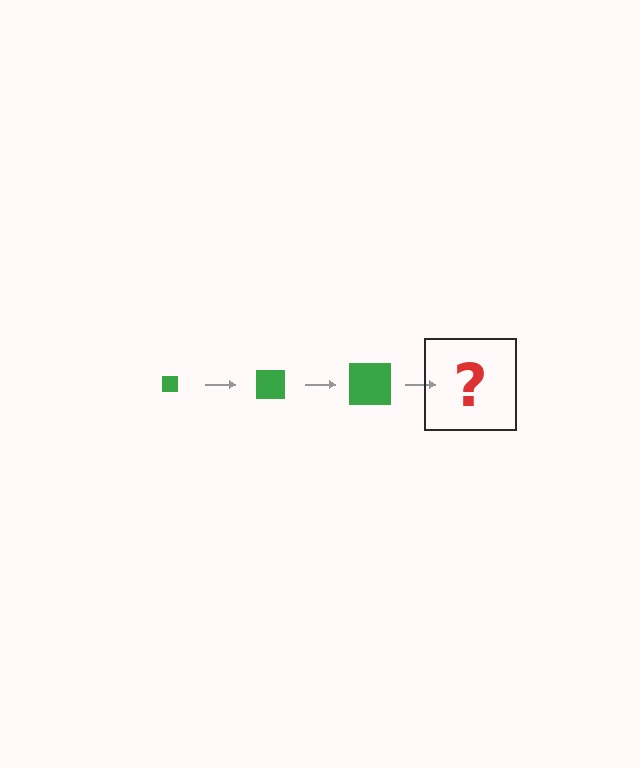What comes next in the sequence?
The next element should be a green square, larger than the previous one.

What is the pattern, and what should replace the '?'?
The pattern is that the square gets progressively larger each step. The '?' should be a green square, larger than the previous one.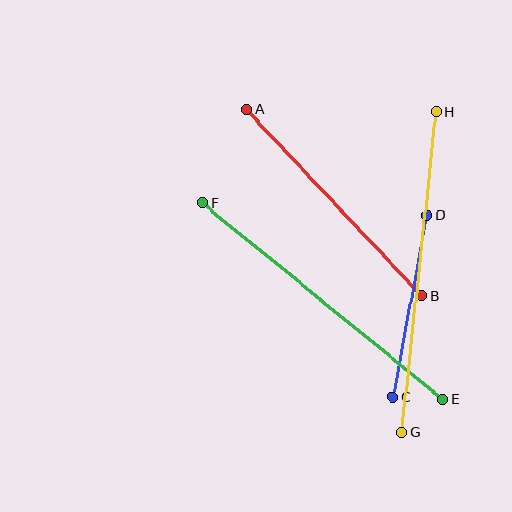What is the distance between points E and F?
The distance is approximately 311 pixels.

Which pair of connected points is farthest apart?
Points G and H are farthest apart.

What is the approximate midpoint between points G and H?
The midpoint is at approximately (419, 272) pixels.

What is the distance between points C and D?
The distance is approximately 185 pixels.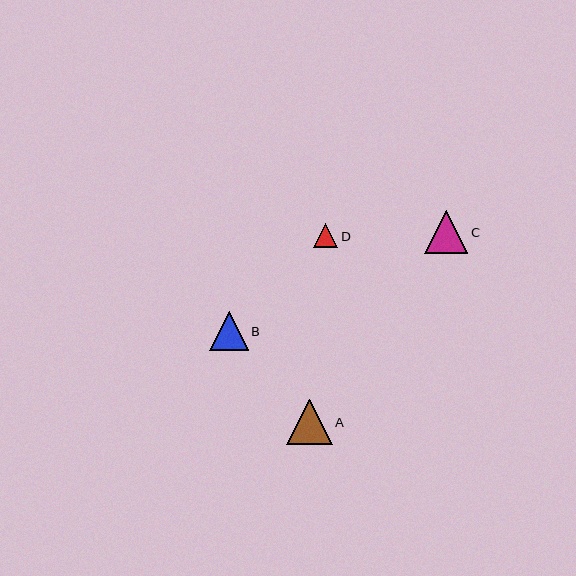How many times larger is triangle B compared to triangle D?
Triangle B is approximately 1.6 times the size of triangle D.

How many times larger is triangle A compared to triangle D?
Triangle A is approximately 1.9 times the size of triangle D.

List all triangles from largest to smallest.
From largest to smallest: A, C, B, D.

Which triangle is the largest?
Triangle A is the largest with a size of approximately 46 pixels.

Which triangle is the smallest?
Triangle D is the smallest with a size of approximately 24 pixels.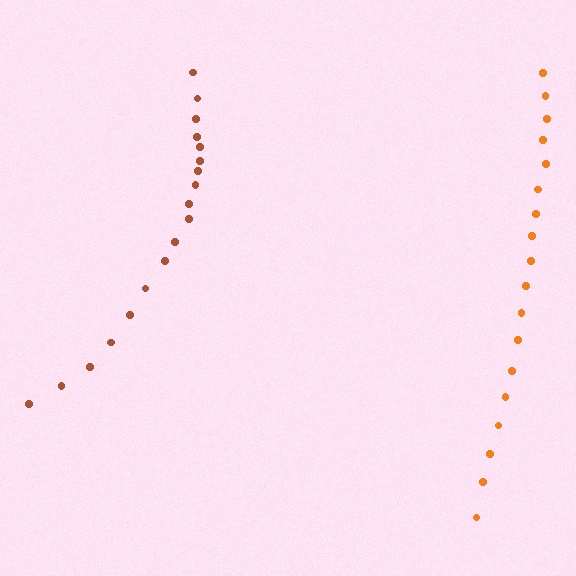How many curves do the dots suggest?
There are 2 distinct paths.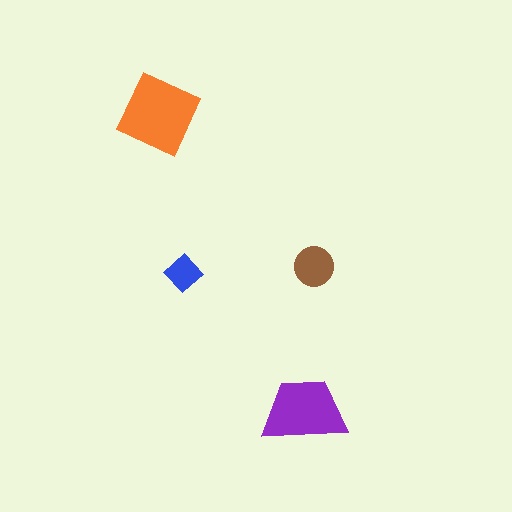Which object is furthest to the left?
The orange square is leftmost.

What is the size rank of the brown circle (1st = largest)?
3rd.